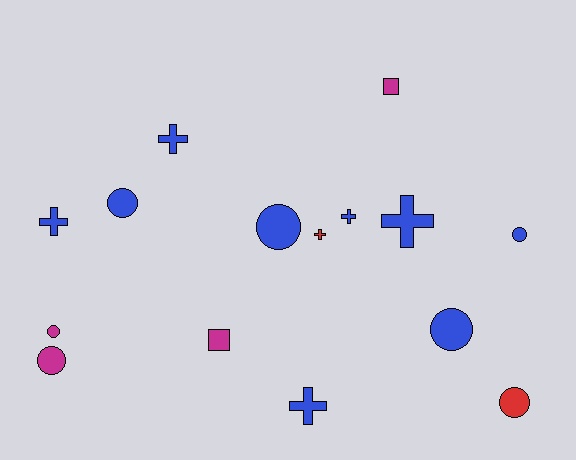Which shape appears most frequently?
Circle, with 7 objects.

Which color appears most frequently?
Blue, with 9 objects.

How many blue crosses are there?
There are 5 blue crosses.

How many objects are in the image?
There are 15 objects.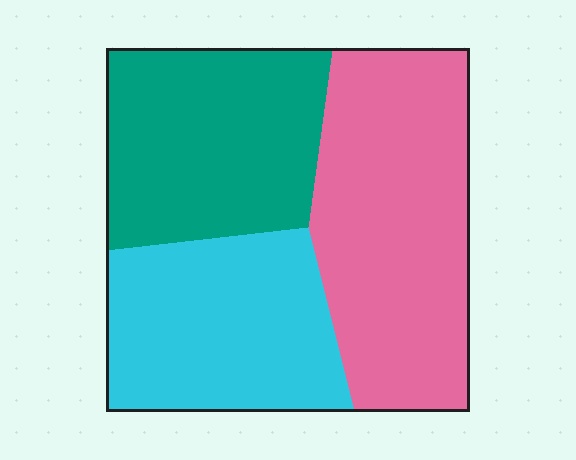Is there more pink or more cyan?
Pink.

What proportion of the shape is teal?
Teal covers about 30% of the shape.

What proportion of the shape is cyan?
Cyan covers roughly 30% of the shape.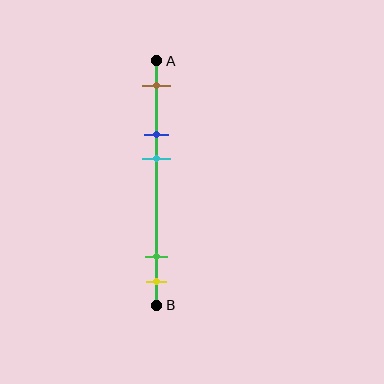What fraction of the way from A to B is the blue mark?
The blue mark is approximately 30% (0.3) of the way from A to B.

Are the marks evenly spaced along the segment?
No, the marks are not evenly spaced.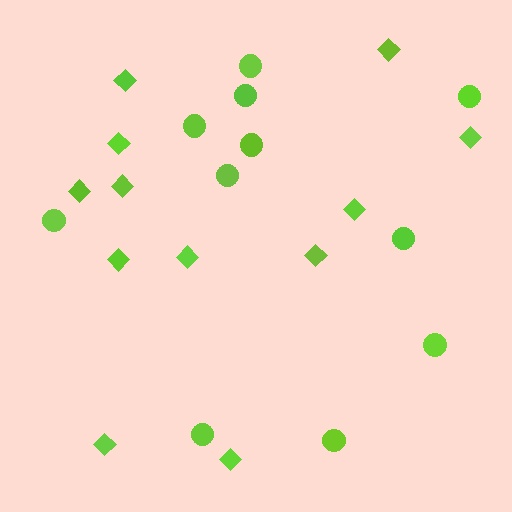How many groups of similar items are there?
There are 2 groups: one group of circles (11) and one group of diamonds (12).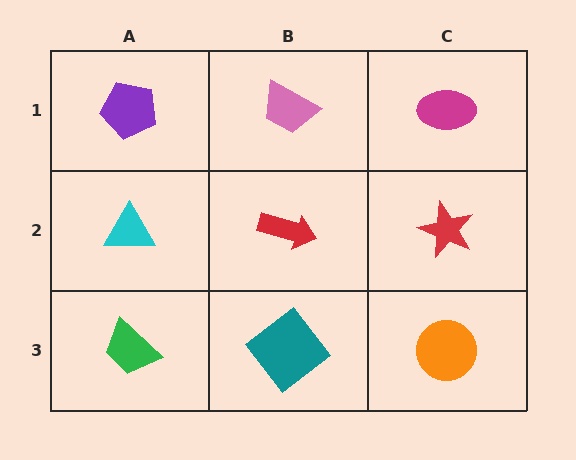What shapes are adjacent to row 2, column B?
A pink trapezoid (row 1, column B), a teal diamond (row 3, column B), a cyan triangle (row 2, column A), a red star (row 2, column C).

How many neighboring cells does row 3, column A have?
2.